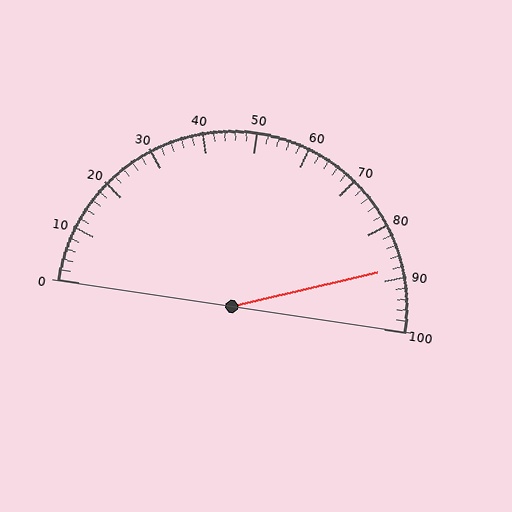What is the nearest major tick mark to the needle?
The nearest major tick mark is 90.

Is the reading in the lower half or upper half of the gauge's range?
The reading is in the upper half of the range (0 to 100).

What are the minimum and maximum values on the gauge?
The gauge ranges from 0 to 100.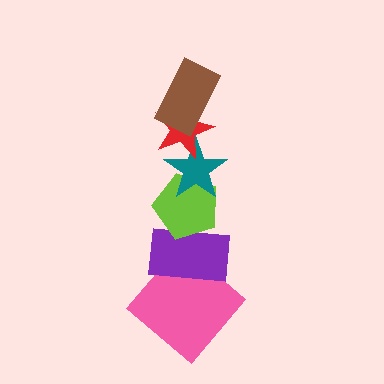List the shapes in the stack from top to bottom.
From top to bottom: the brown rectangle, the red star, the teal star, the lime pentagon, the purple rectangle, the pink diamond.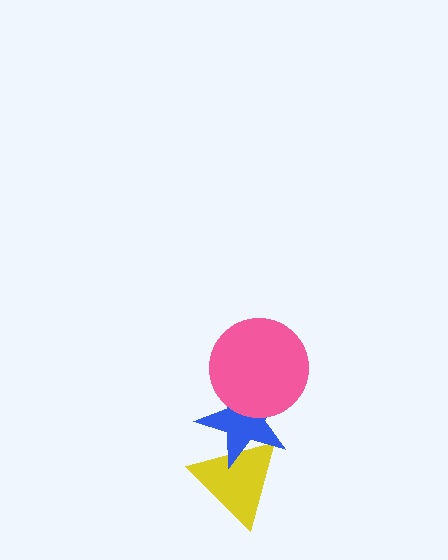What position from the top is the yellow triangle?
The yellow triangle is 3rd from the top.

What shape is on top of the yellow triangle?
The blue star is on top of the yellow triangle.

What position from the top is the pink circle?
The pink circle is 1st from the top.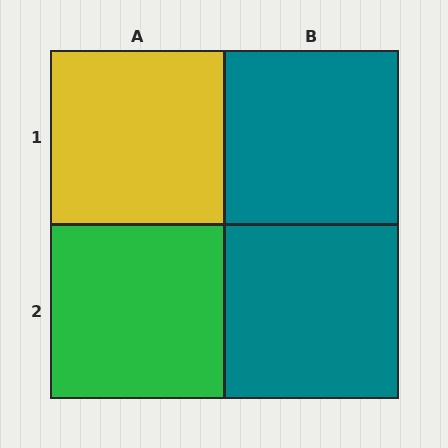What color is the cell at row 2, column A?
Green.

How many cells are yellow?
1 cell is yellow.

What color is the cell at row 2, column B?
Teal.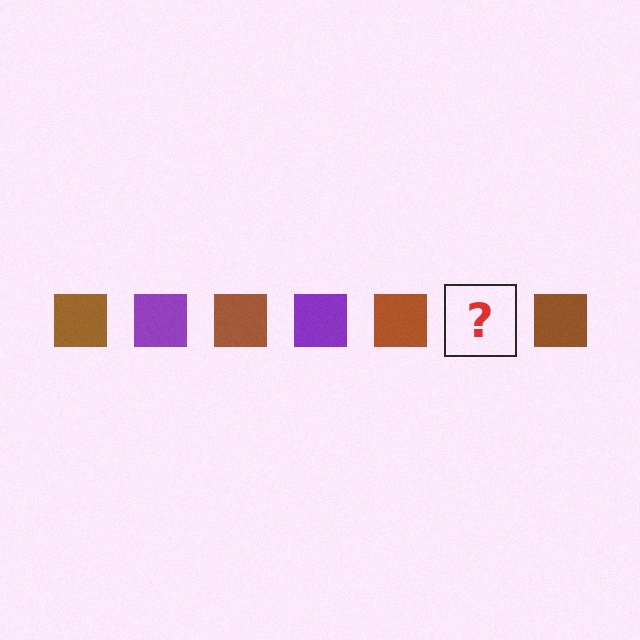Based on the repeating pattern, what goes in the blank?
The blank should be a purple square.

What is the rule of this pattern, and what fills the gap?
The rule is that the pattern cycles through brown, purple squares. The gap should be filled with a purple square.